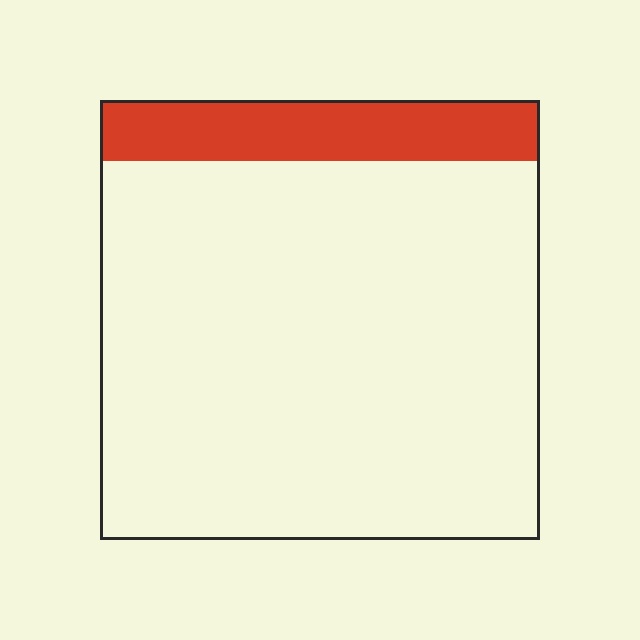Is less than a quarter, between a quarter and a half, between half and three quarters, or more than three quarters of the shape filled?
Less than a quarter.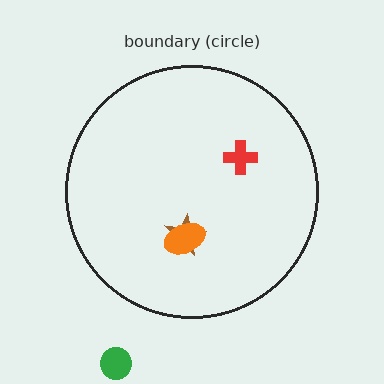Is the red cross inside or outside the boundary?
Inside.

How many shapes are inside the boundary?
3 inside, 1 outside.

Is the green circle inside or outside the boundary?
Outside.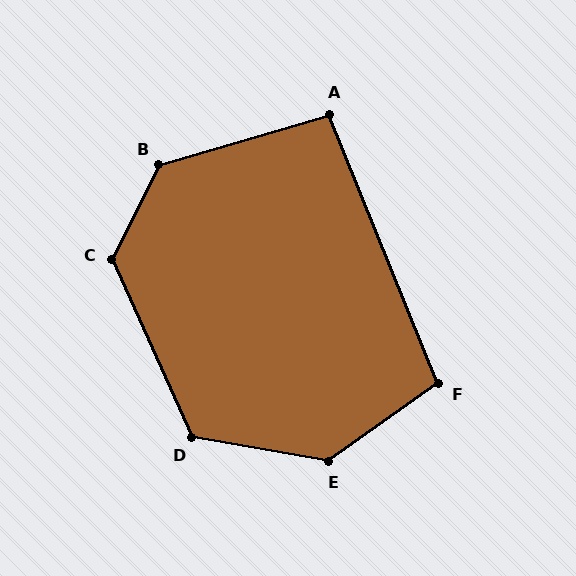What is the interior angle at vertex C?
Approximately 130 degrees (obtuse).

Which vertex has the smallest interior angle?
A, at approximately 96 degrees.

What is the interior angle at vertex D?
Approximately 124 degrees (obtuse).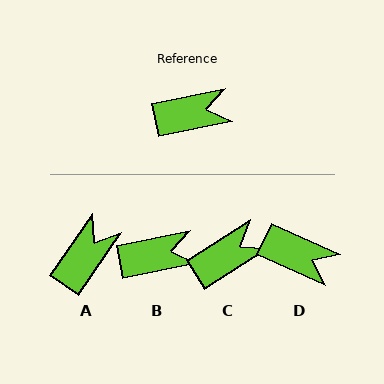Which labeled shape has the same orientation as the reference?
B.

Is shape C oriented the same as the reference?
No, it is off by about 21 degrees.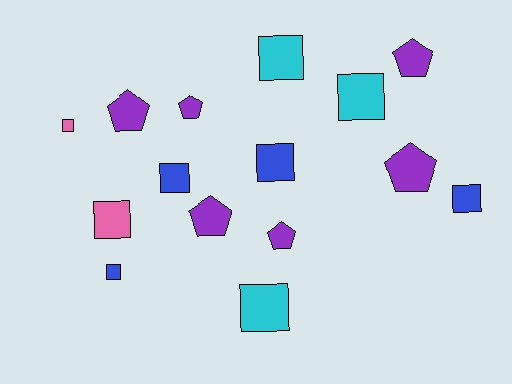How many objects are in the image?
There are 15 objects.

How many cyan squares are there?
There are 3 cyan squares.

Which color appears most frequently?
Purple, with 6 objects.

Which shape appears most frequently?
Square, with 9 objects.